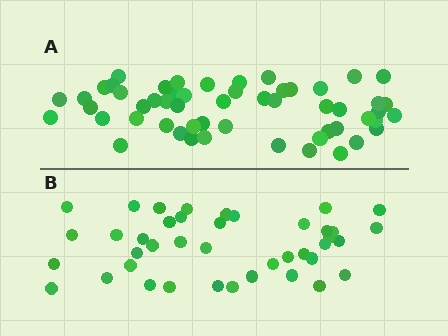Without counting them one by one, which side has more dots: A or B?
Region A (the top region) has more dots.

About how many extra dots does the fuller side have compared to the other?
Region A has approximately 15 more dots than region B.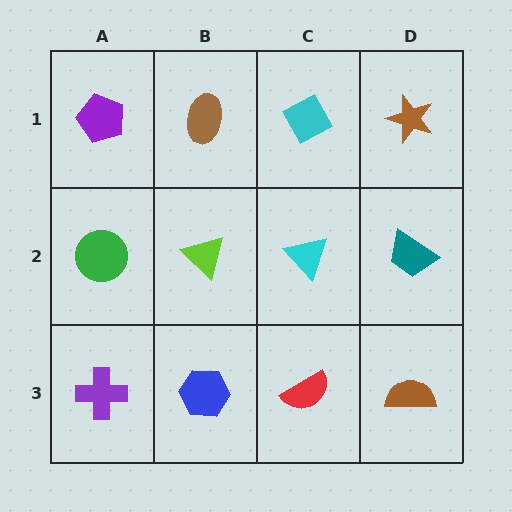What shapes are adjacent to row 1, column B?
A lime triangle (row 2, column B), a purple pentagon (row 1, column A), a cyan diamond (row 1, column C).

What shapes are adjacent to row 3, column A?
A green circle (row 2, column A), a blue hexagon (row 3, column B).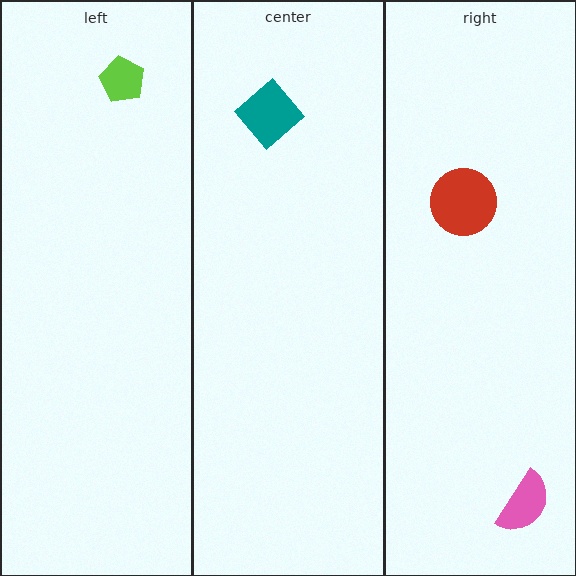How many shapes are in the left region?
1.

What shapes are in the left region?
The lime pentagon.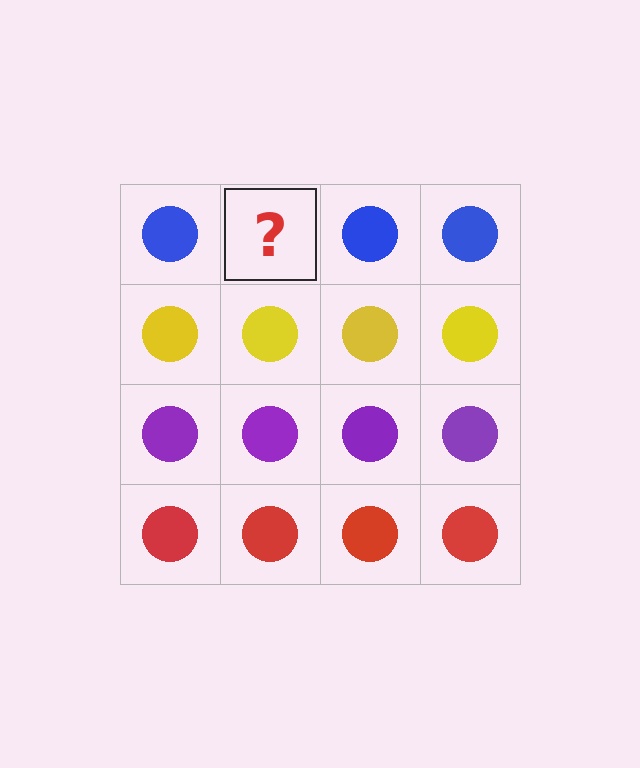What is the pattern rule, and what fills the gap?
The rule is that each row has a consistent color. The gap should be filled with a blue circle.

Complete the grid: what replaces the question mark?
The question mark should be replaced with a blue circle.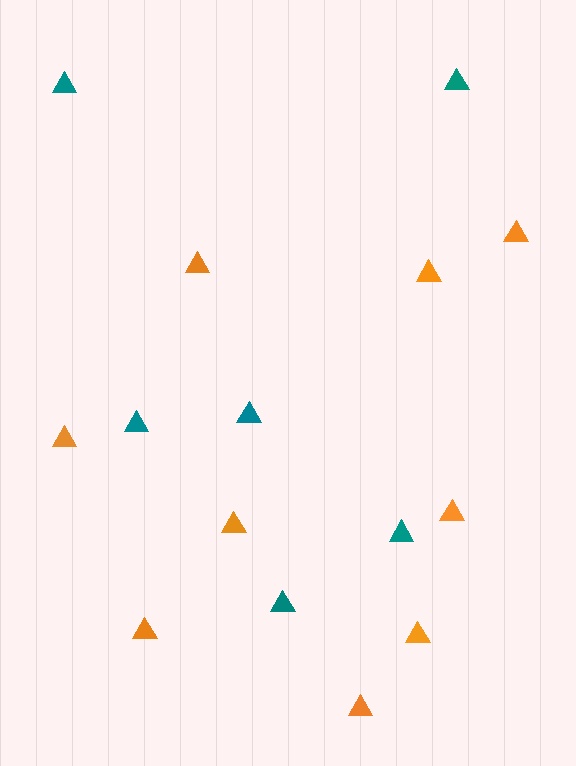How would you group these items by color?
There are 2 groups: one group of orange triangles (9) and one group of teal triangles (6).